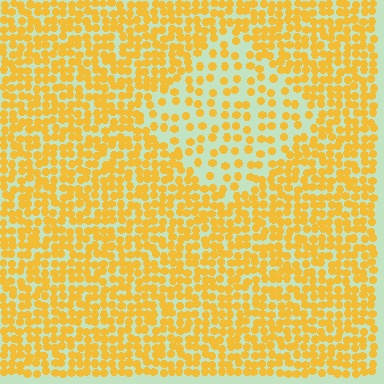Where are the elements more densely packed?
The elements are more densely packed outside the diamond boundary.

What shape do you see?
I see a diamond.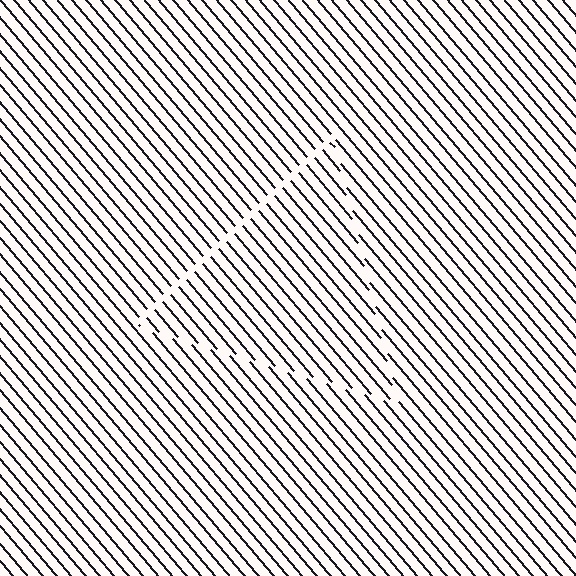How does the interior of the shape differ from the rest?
The interior of the shape contains the same grating, shifted by half a period — the contour is defined by the phase discontinuity where line-ends from the inner and outer gratings abut.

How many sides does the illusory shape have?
3 sides — the line-ends trace a triangle.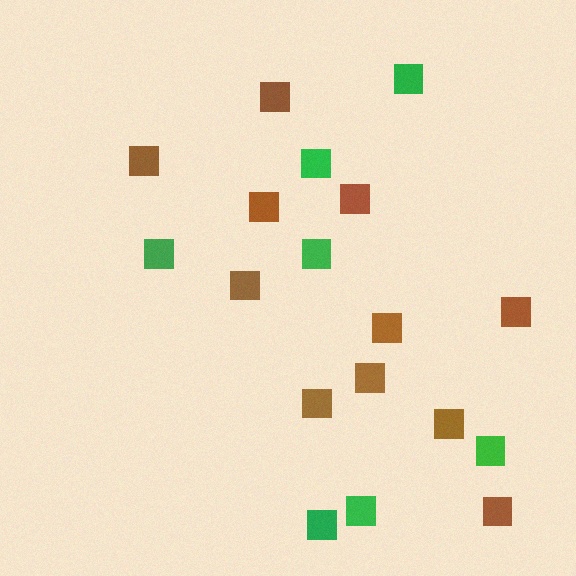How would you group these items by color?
There are 2 groups: one group of green squares (7) and one group of brown squares (11).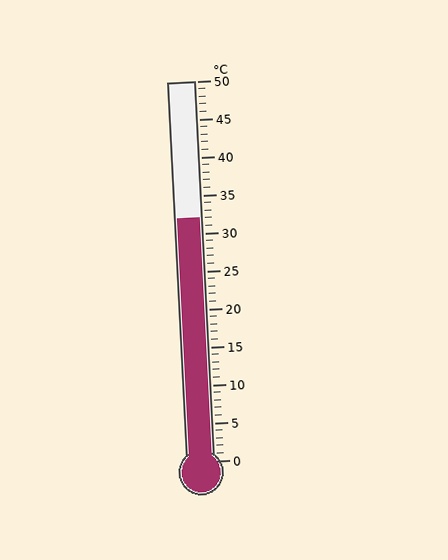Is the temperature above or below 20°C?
The temperature is above 20°C.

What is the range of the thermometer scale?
The thermometer scale ranges from 0°C to 50°C.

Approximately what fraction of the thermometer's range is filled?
The thermometer is filled to approximately 65% of its range.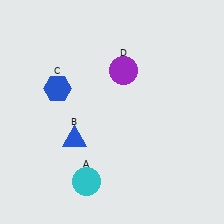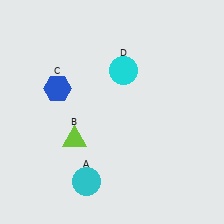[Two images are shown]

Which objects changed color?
B changed from blue to lime. D changed from purple to cyan.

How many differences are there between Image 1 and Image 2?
There are 2 differences between the two images.